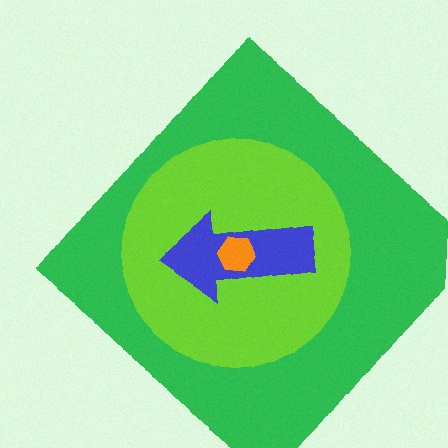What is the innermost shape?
The orange hexagon.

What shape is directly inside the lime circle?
The blue arrow.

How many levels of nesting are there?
4.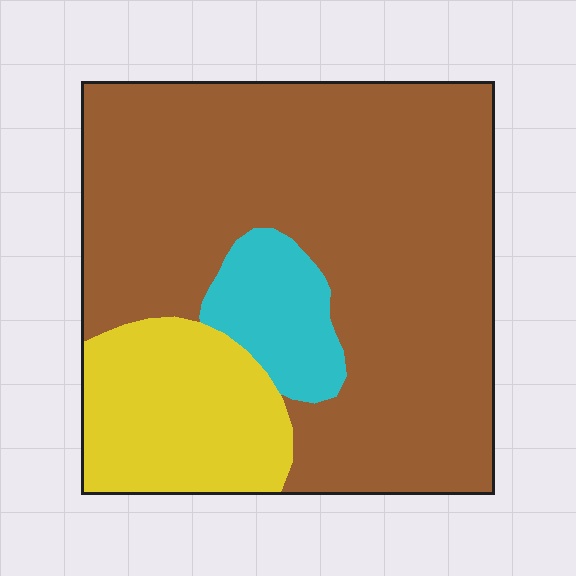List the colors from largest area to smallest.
From largest to smallest: brown, yellow, cyan.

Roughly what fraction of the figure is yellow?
Yellow takes up about one fifth (1/5) of the figure.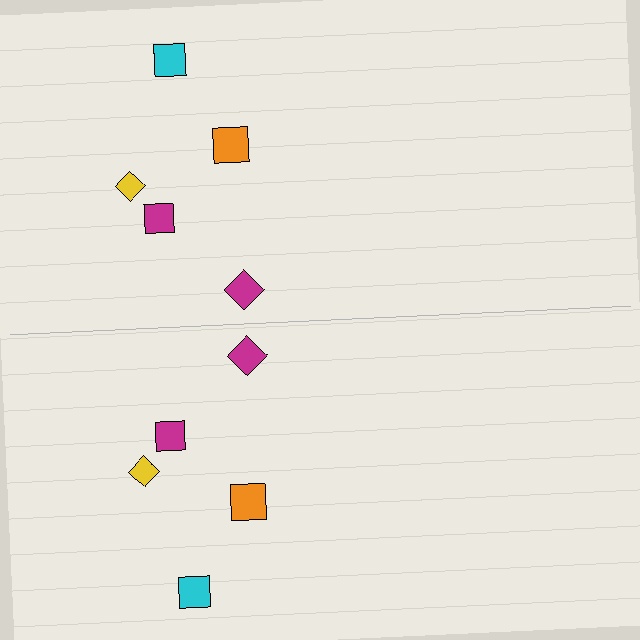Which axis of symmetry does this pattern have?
The pattern has a horizontal axis of symmetry running through the center of the image.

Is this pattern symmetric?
Yes, this pattern has bilateral (reflection) symmetry.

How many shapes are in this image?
There are 10 shapes in this image.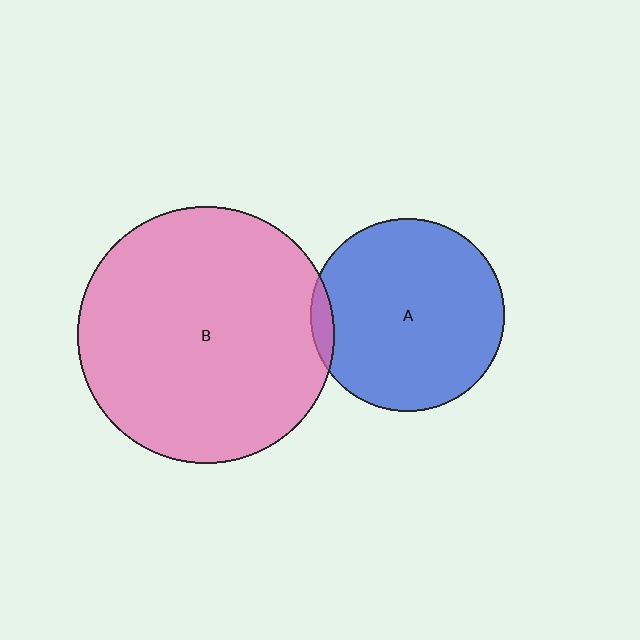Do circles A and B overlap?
Yes.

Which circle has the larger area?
Circle B (pink).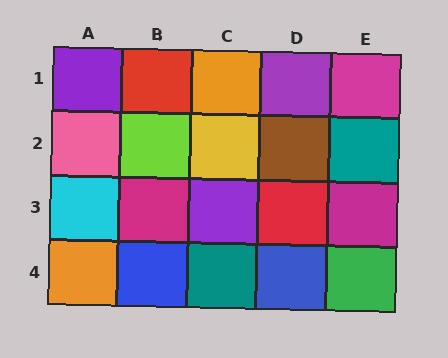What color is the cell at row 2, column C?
Yellow.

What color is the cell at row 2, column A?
Pink.